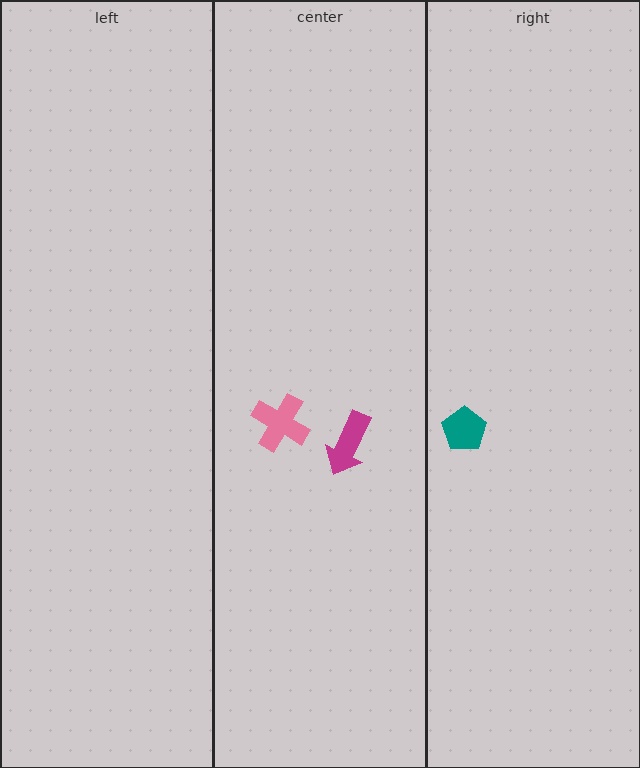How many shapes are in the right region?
1.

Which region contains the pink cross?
The center region.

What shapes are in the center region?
The pink cross, the magenta arrow.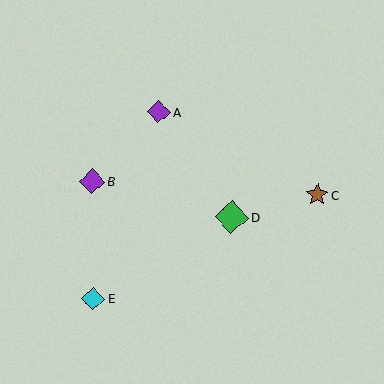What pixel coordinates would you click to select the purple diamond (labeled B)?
Click at (92, 181) to select the purple diamond B.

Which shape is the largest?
The green diamond (labeled D) is the largest.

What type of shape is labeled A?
Shape A is a purple diamond.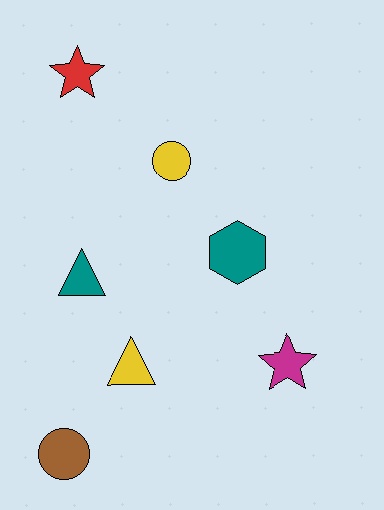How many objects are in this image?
There are 7 objects.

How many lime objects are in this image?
There are no lime objects.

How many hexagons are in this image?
There is 1 hexagon.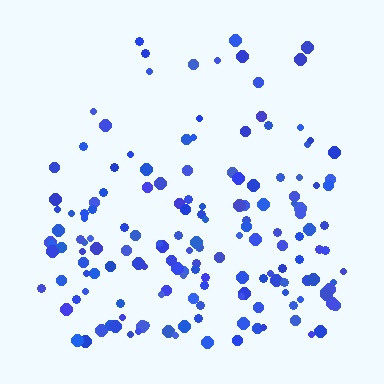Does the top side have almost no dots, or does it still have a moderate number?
Still a moderate number, just noticeably fewer than the bottom.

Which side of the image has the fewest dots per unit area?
The top.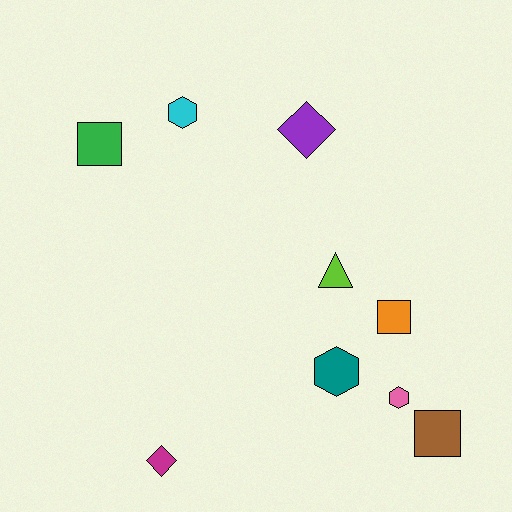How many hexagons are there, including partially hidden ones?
There are 3 hexagons.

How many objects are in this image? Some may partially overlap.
There are 9 objects.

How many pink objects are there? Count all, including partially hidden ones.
There is 1 pink object.